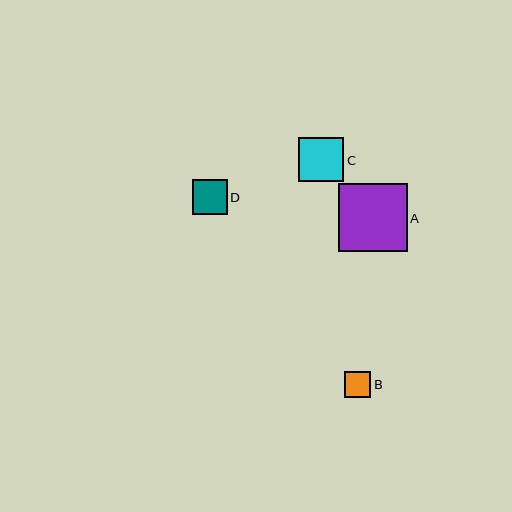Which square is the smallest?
Square B is the smallest with a size of approximately 26 pixels.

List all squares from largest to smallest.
From largest to smallest: A, C, D, B.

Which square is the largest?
Square A is the largest with a size of approximately 68 pixels.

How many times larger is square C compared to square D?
Square C is approximately 1.3 times the size of square D.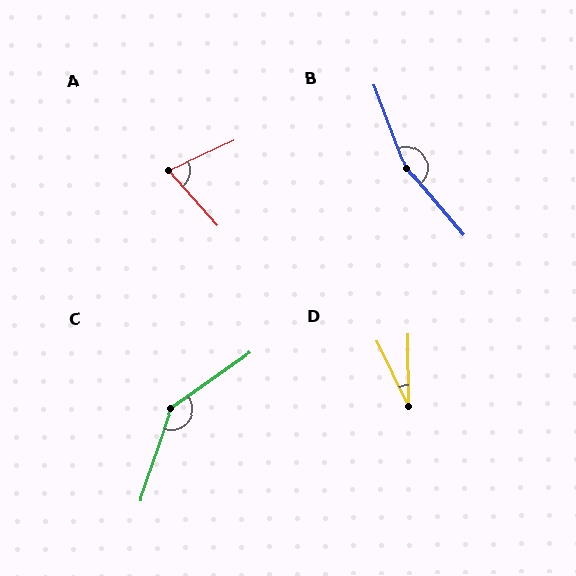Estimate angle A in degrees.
Approximately 73 degrees.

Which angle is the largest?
B, at approximately 160 degrees.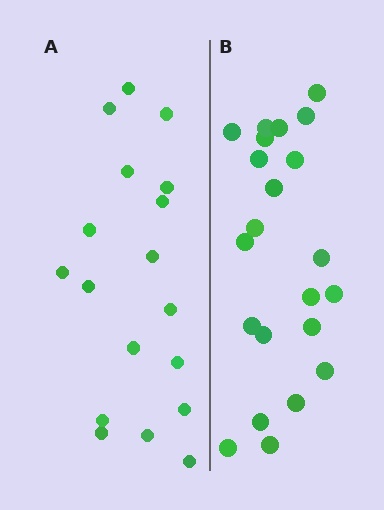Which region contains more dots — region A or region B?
Region B (the right region) has more dots.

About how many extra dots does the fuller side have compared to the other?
Region B has about 4 more dots than region A.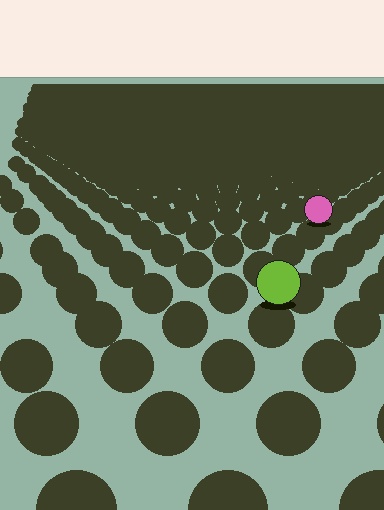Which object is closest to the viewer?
The lime circle is closest. The texture marks near it are larger and more spread out.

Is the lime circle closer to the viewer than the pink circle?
Yes. The lime circle is closer — you can tell from the texture gradient: the ground texture is coarser near it.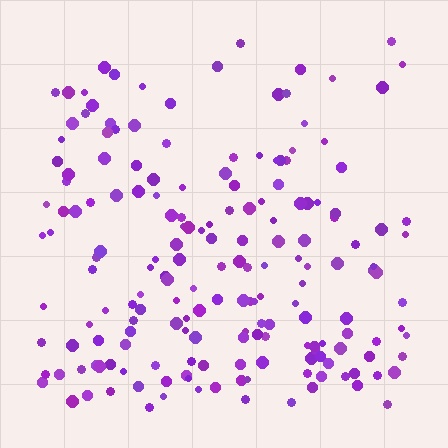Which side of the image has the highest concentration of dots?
The bottom.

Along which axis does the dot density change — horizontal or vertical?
Vertical.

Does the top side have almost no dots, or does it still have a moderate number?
Still a moderate number, just noticeably fewer than the bottom.